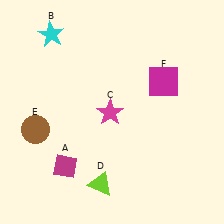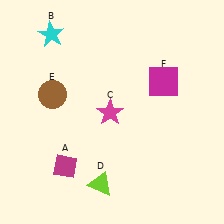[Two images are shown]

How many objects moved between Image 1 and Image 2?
1 object moved between the two images.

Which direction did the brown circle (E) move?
The brown circle (E) moved up.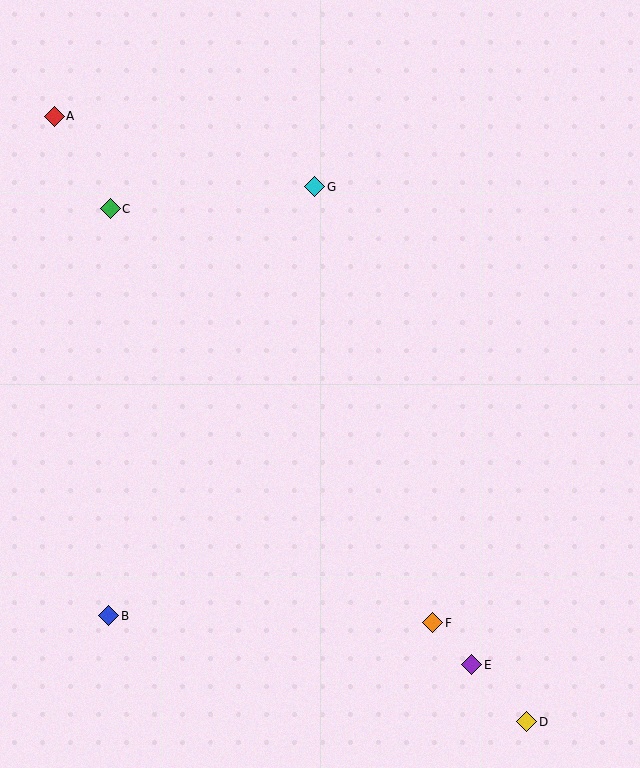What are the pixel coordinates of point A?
Point A is at (54, 116).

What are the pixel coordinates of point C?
Point C is at (110, 209).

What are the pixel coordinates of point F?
Point F is at (433, 623).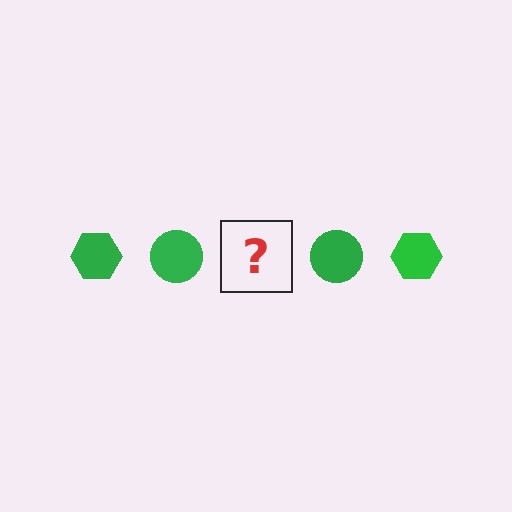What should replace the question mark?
The question mark should be replaced with a green hexagon.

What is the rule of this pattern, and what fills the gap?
The rule is that the pattern cycles through hexagon, circle shapes in green. The gap should be filled with a green hexagon.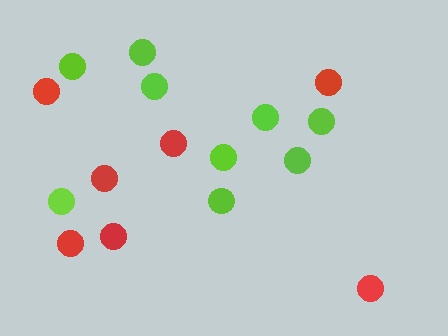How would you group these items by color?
There are 2 groups: one group of red circles (7) and one group of lime circles (9).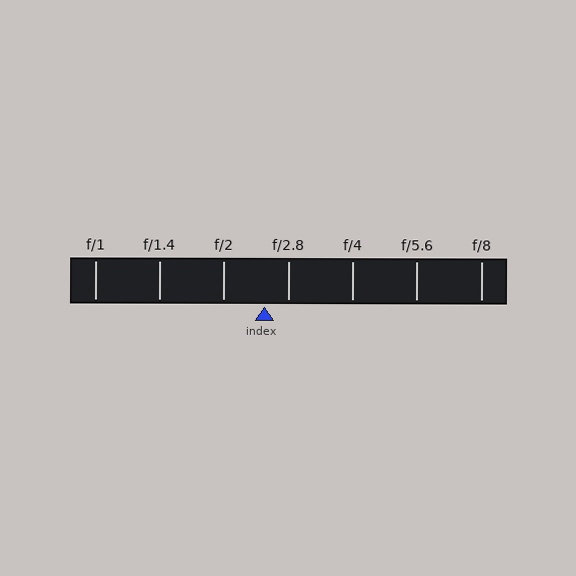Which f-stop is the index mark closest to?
The index mark is closest to f/2.8.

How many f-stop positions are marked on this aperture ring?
There are 7 f-stop positions marked.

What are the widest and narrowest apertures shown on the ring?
The widest aperture shown is f/1 and the narrowest is f/8.